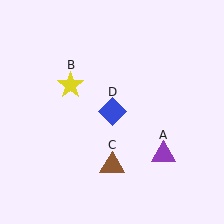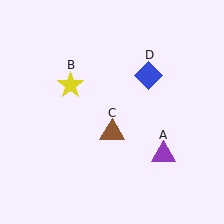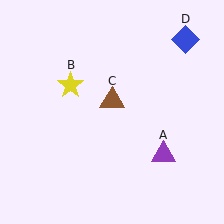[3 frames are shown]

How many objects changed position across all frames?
2 objects changed position: brown triangle (object C), blue diamond (object D).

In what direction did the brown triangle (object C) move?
The brown triangle (object C) moved up.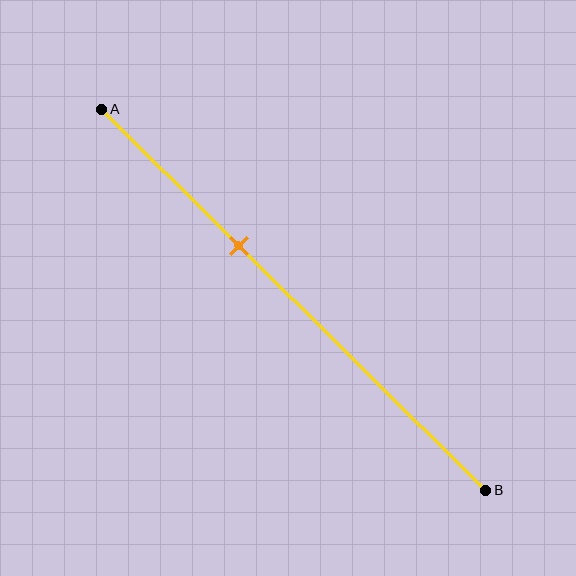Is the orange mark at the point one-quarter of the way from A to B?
No, the mark is at about 35% from A, not at the 25% one-quarter point.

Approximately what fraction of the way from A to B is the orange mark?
The orange mark is approximately 35% of the way from A to B.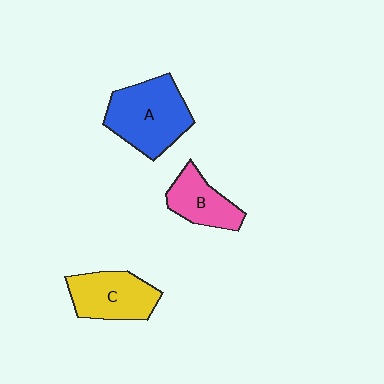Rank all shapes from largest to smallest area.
From largest to smallest: A (blue), C (yellow), B (pink).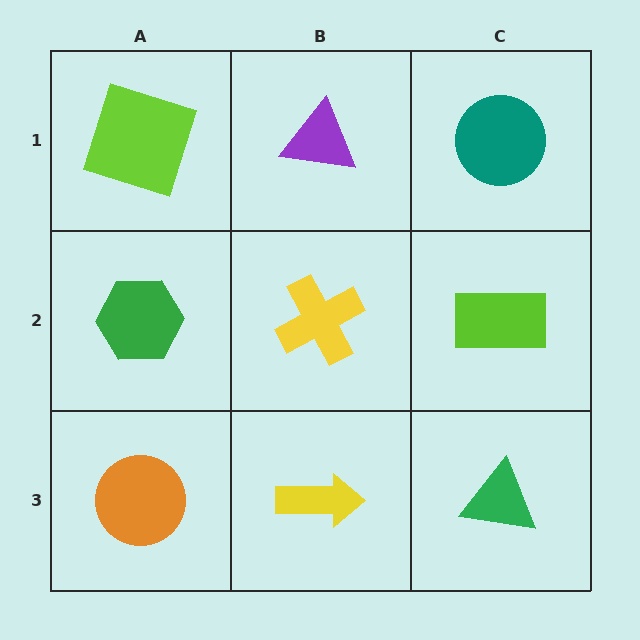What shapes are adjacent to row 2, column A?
A lime square (row 1, column A), an orange circle (row 3, column A), a yellow cross (row 2, column B).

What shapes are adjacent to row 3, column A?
A green hexagon (row 2, column A), a yellow arrow (row 3, column B).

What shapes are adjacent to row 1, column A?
A green hexagon (row 2, column A), a purple triangle (row 1, column B).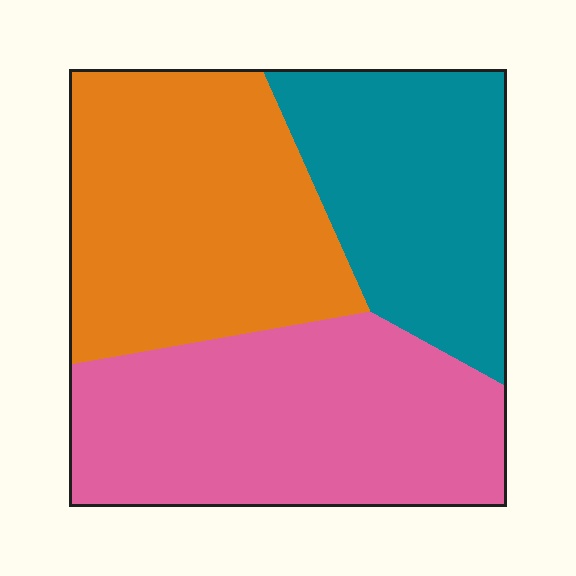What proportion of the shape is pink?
Pink takes up about three eighths (3/8) of the shape.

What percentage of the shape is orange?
Orange covers about 35% of the shape.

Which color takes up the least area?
Teal, at roughly 25%.